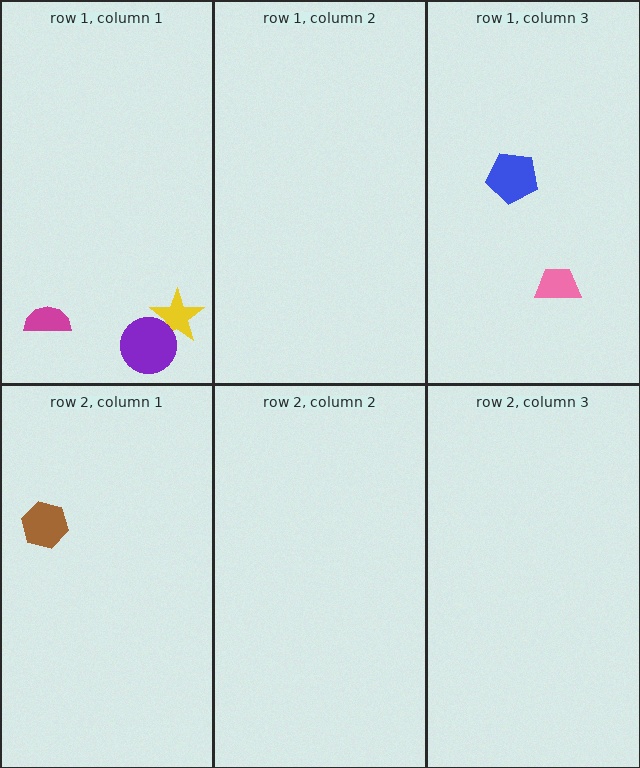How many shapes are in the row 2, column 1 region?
1.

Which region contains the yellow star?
The row 1, column 1 region.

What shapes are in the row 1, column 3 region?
The pink trapezoid, the blue pentagon.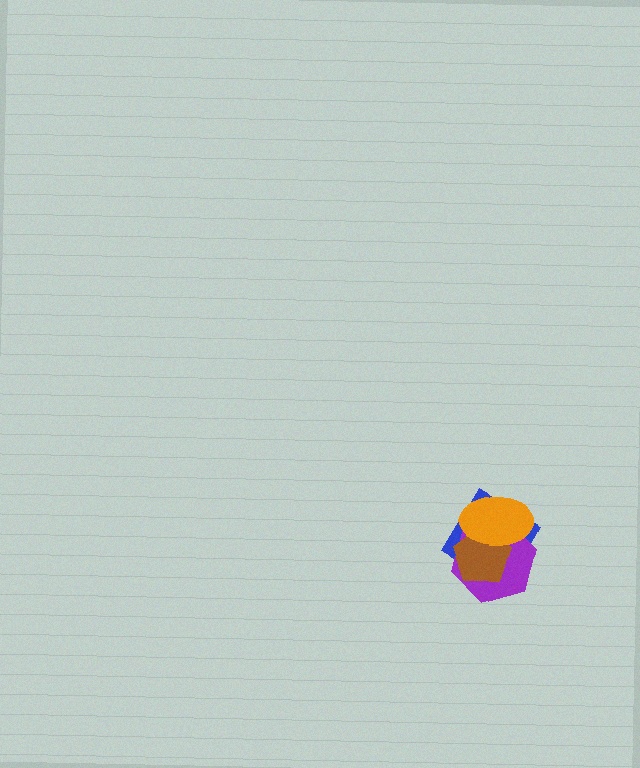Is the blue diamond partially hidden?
Yes, it is partially covered by another shape.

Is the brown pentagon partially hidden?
Yes, it is partially covered by another shape.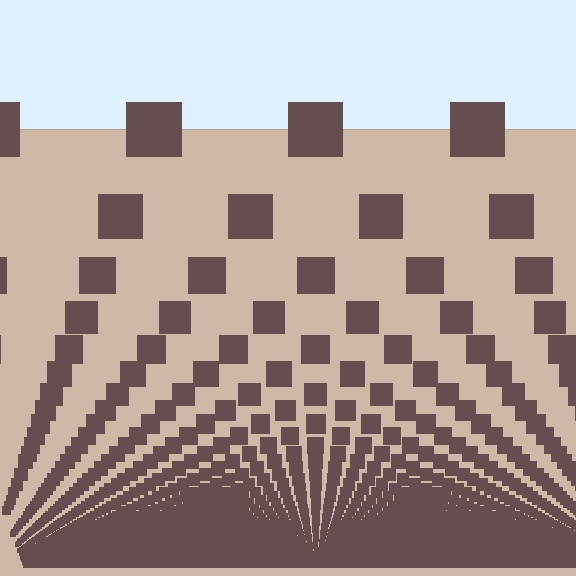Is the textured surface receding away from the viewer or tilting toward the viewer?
The surface appears to tilt toward the viewer. Texture elements get larger and sparser toward the top.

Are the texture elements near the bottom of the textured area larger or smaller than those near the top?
Smaller. The gradient is inverted — elements near the bottom are smaller and denser.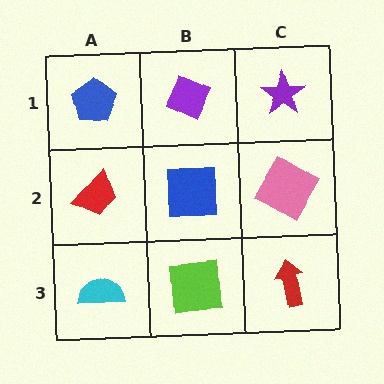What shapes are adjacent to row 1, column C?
A pink diamond (row 2, column C), a purple diamond (row 1, column B).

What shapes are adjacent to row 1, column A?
A red trapezoid (row 2, column A), a purple diamond (row 1, column B).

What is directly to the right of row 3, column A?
A lime square.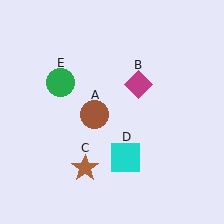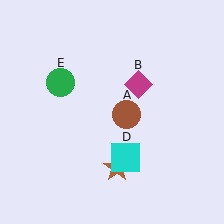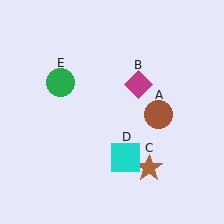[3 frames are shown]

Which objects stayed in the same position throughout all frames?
Magenta diamond (object B) and cyan square (object D) and green circle (object E) remained stationary.